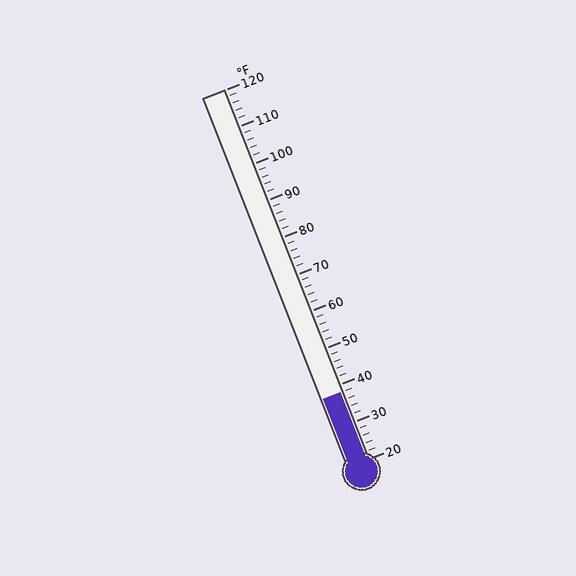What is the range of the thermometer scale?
The thermometer scale ranges from 20°F to 120°F.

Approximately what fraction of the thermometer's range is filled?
The thermometer is filled to approximately 20% of its range.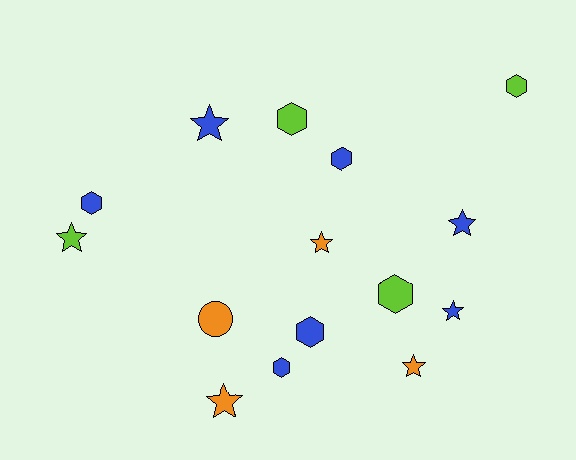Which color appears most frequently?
Blue, with 7 objects.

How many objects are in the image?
There are 15 objects.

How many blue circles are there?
There are no blue circles.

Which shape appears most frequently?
Hexagon, with 7 objects.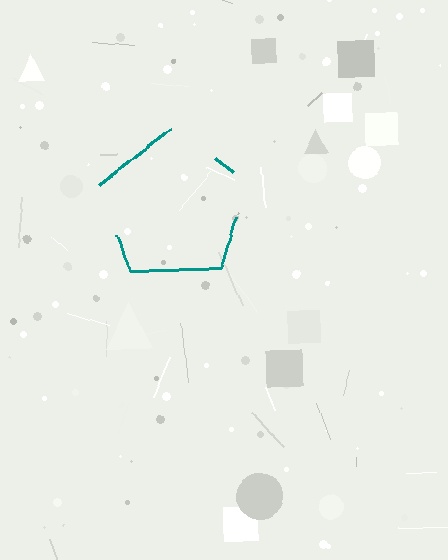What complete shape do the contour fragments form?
The contour fragments form a pentagon.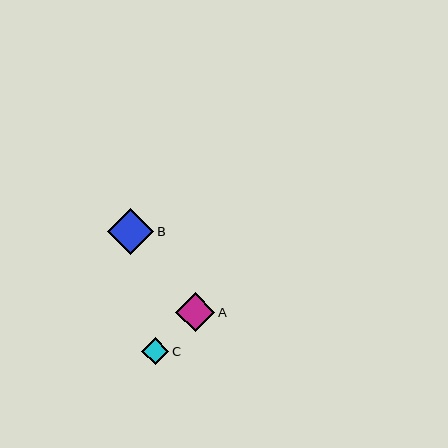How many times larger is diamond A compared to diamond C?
Diamond A is approximately 1.4 times the size of diamond C.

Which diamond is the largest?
Diamond B is the largest with a size of approximately 46 pixels.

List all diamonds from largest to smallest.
From largest to smallest: B, A, C.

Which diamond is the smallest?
Diamond C is the smallest with a size of approximately 27 pixels.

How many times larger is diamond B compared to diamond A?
Diamond B is approximately 1.2 times the size of diamond A.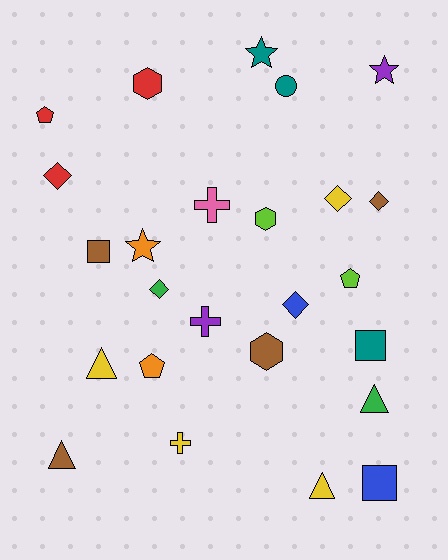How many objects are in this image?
There are 25 objects.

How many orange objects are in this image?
There are 2 orange objects.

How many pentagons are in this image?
There are 3 pentagons.